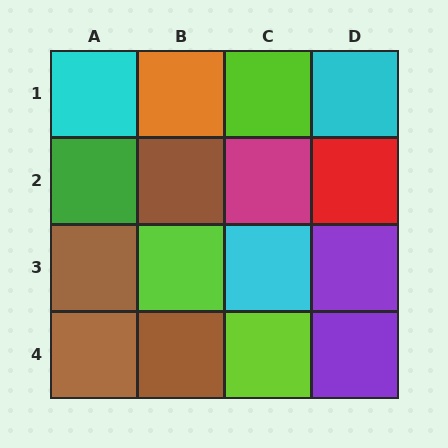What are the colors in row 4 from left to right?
Brown, brown, lime, purple.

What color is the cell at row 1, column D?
Cyan.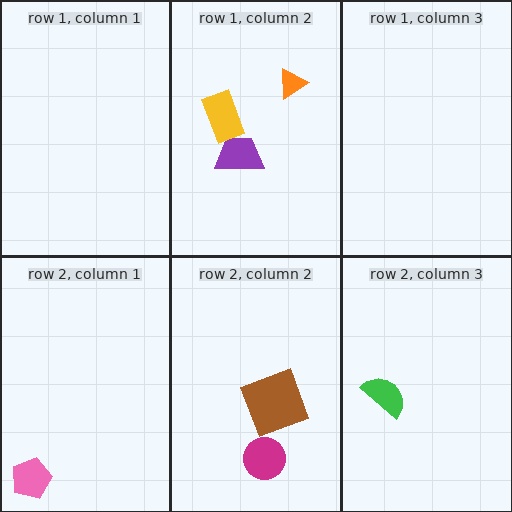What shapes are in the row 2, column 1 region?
The pink pentagon.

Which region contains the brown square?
The row 2, column 2 region.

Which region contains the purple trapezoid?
The row 1, column 2 region.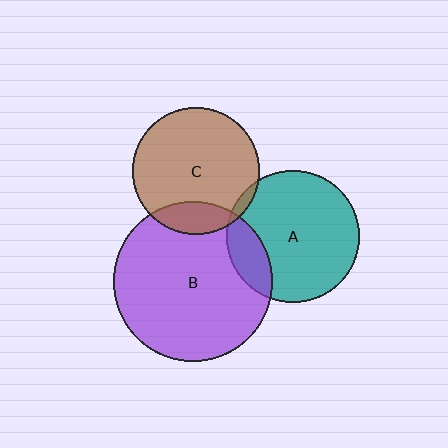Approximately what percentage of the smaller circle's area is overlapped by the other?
Approximately 15%.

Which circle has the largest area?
Circle B (purple).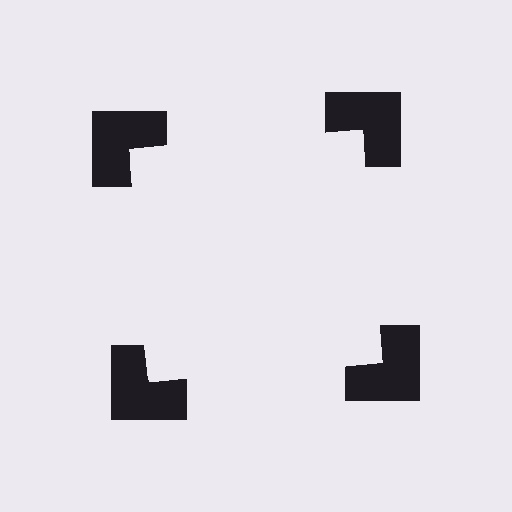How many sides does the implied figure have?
4 sides.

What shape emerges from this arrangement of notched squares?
An illusory square — its edges are inferred from the aligned wedge cuts in the notched squares, not physically drawn.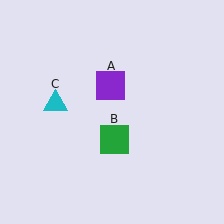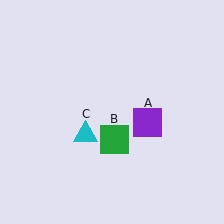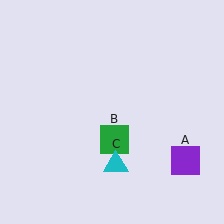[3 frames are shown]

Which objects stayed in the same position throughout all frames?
Green square (object B) remained stationary.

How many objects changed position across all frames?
2 objects changed position: purple square (object A), cyan triangle (object C).